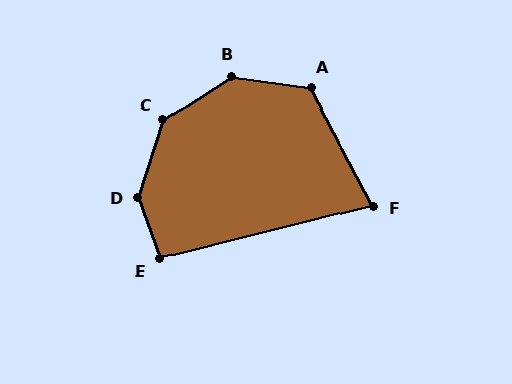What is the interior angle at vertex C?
Approximately 140 degrees (obtuse).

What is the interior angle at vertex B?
Approximately 140 degrees (obtuse).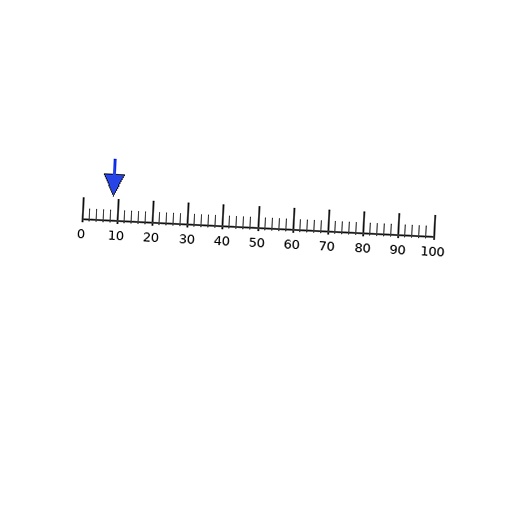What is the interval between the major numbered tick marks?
The major tick marks are spaced 10 units apart.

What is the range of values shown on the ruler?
The ruler shows values from 0 to 100.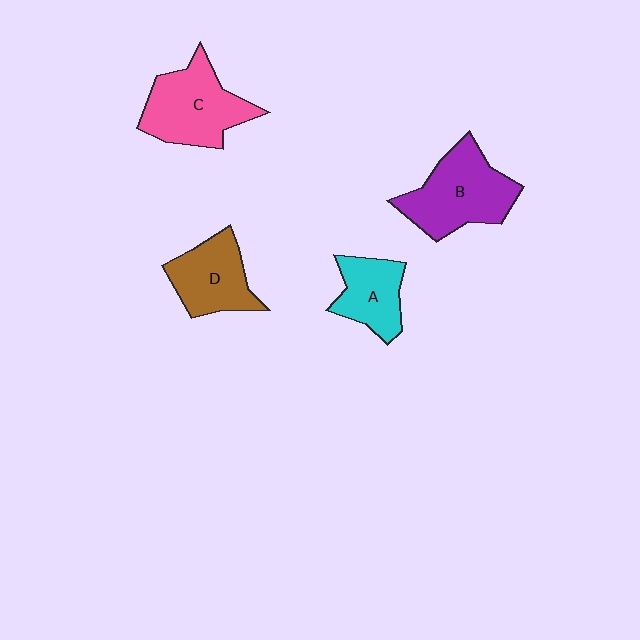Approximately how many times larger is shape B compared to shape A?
Approximately 1.6 times.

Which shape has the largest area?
Shape B (purple).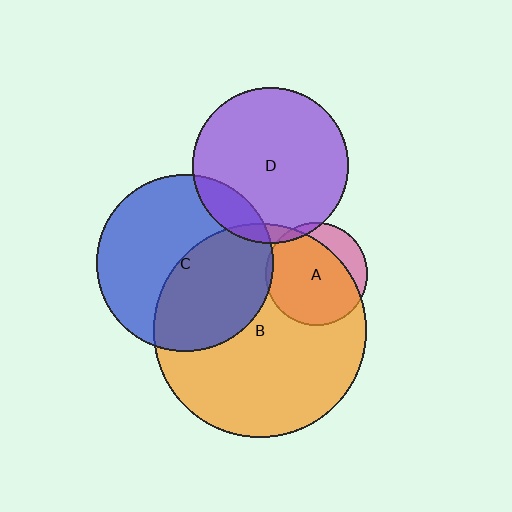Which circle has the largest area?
Circle B (orange).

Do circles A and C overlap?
Yes.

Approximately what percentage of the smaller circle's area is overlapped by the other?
Approximately 5%.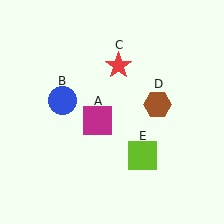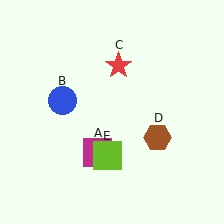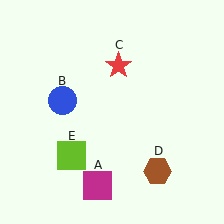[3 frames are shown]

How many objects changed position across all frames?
3 objects changed position: magenta square (object A), brown hexagon (object D), lime square (object E).